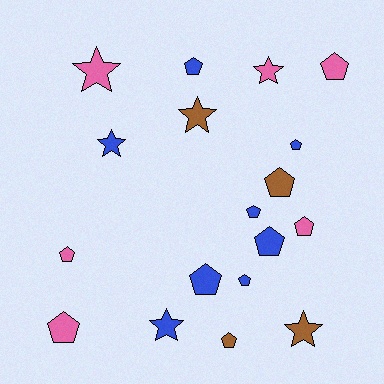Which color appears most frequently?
Blue, with 8 objects.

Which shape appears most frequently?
Pentagon, with 12 objects.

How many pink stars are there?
There are 2 pink stars.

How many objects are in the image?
There are 18 objects.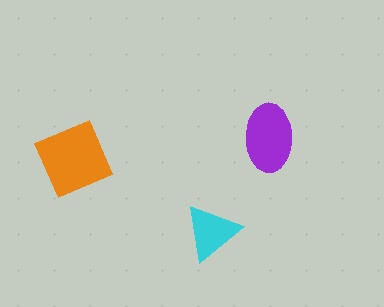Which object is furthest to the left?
The orange diamond is leftmost.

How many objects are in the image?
There are 3 objects in the image.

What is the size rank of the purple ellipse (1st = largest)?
2nd.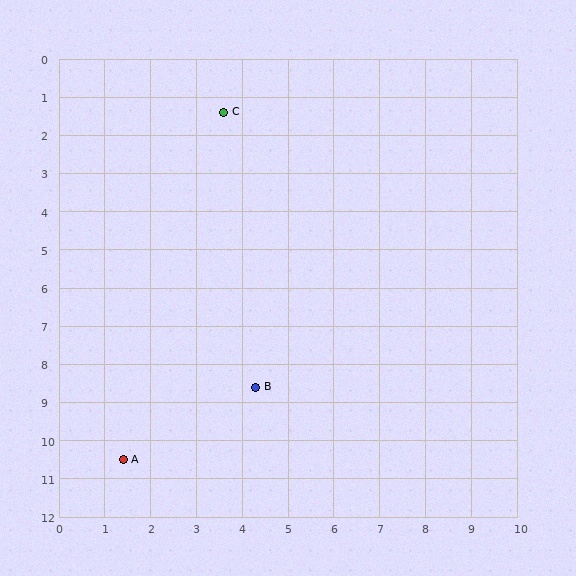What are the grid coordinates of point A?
Point A is at approximately (1.4, 10.5).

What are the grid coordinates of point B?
Point B is at approximately (4.3, 8.6).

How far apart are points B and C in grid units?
Points B and C are about 7.2 grid units apart.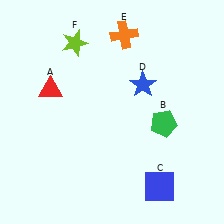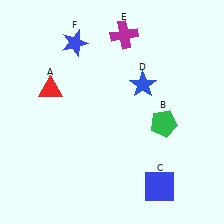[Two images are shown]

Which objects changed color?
E changed from orange to magenta. F changed from lime to blue.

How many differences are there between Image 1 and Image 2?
There are 2 differences between the two images.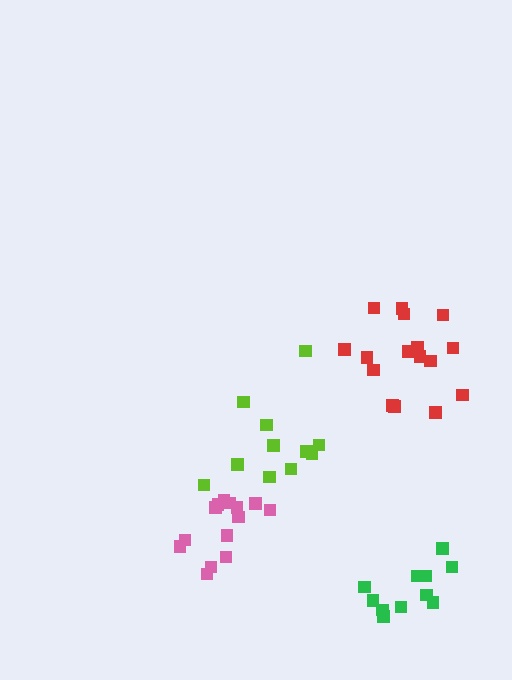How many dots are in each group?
Group 1: 11 dots, Group 2: 14 dots, Group 3: 17 dots, Group 4: 11 dots (53 total).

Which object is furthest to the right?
The red cluster is rightmost.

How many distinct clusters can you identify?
There are 4 distinct clusters.